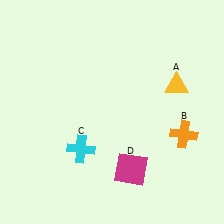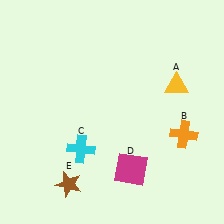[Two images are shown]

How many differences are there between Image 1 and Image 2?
There is 1 difference between the two images.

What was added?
A brown star (E) was added in Image 2.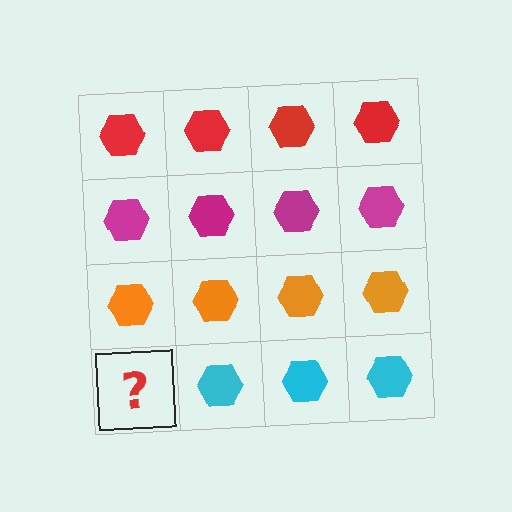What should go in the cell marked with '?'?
The missing cell should contain a cyan hexagon.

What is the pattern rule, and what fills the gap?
The rule is that each row has a consistent color. The gap should be filled with a cyan hexagon.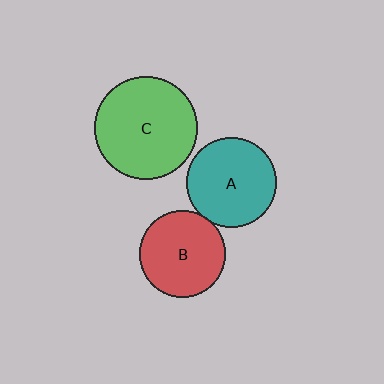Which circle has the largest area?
Circle C (green).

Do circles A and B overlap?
Yes.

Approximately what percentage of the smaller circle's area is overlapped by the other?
Approximately 5%.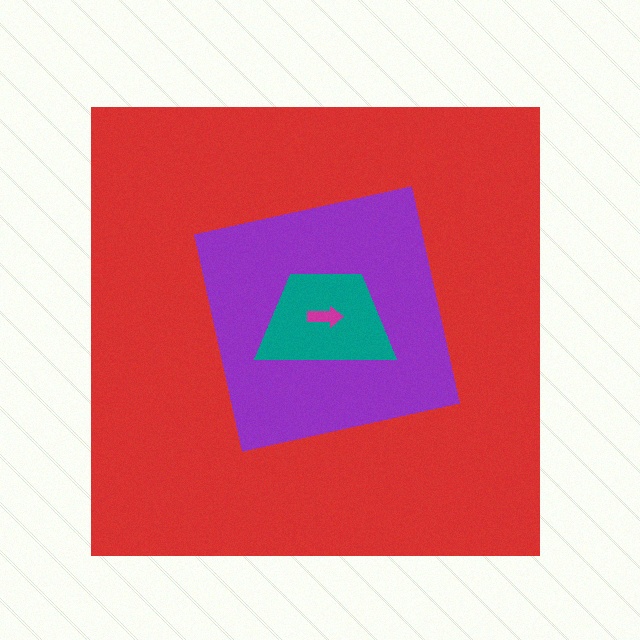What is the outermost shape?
The red square.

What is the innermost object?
The magenta arrow.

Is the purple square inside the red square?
Yes.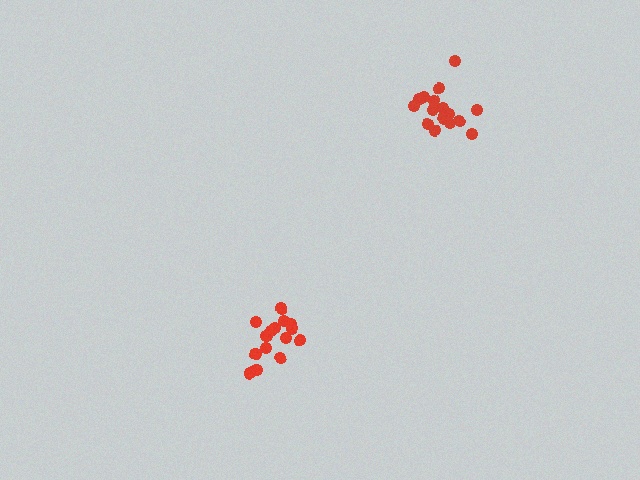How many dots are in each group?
Group 1: 18 dots, Group 2: 15 dots (33 total).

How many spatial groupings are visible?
There are 2 spatial groupings.